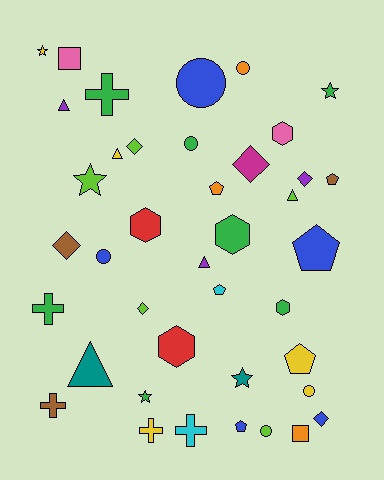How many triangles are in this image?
There are 5 triangles.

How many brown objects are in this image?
There are 3 brown objects.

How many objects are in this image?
There are 40 objects.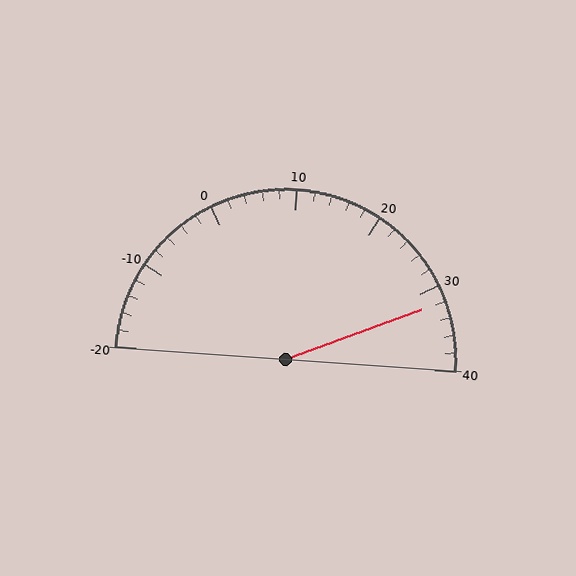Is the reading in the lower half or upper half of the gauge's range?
The reading is in the upper half of the range (-20 to 40).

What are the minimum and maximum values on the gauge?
The gauge ranges from -20 to 40.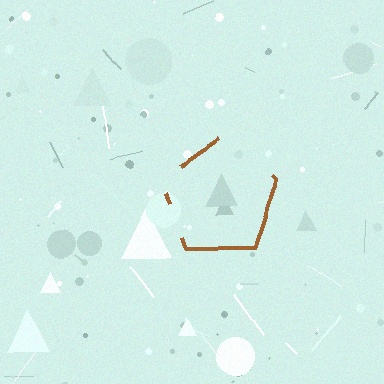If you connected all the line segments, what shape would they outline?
They would outline a pentagon.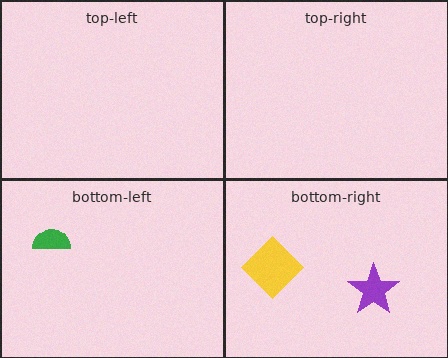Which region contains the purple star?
The bottom-right region.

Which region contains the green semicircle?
The bottom-left region.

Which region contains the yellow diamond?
The bottom-right region.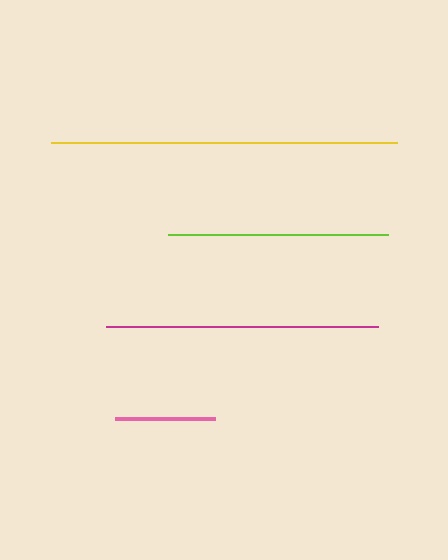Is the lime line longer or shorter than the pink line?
The lime line is longer than the pink line.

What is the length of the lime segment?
The lime segment is approximately 220 pixels long.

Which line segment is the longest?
The yellow line is the longest at approximately 346 pixels.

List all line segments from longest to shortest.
From longest to shortest: yellow, magenta, lime, pink.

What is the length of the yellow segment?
The yellow segment is approximately 346 pixels long.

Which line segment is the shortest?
The pink line is the shortest at approximately 100 pixels.